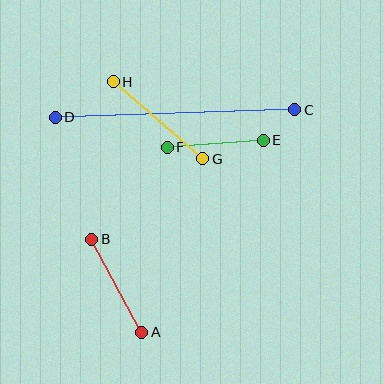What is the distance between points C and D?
The distance is approximately 240 pixels.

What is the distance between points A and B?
The distance is approximately 106 pixels.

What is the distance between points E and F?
The distance is approximately 96 pixels.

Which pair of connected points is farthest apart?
Points C and D are farthest apart.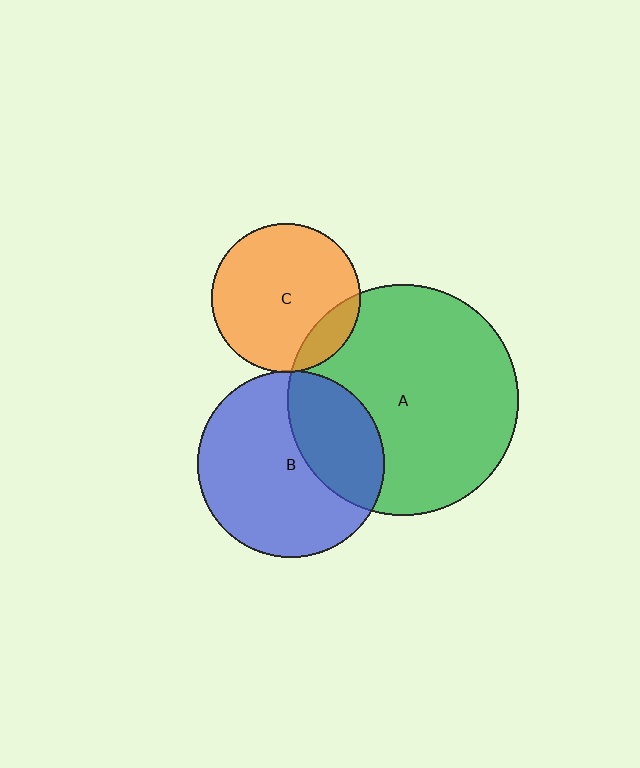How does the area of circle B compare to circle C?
Approximately 1.6 times.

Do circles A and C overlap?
Yes.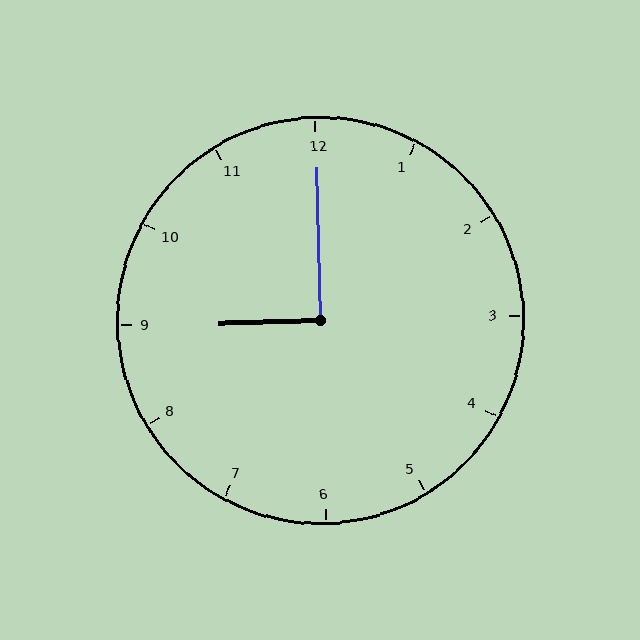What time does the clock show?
9:00.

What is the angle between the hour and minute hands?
Approximately 90 degrees.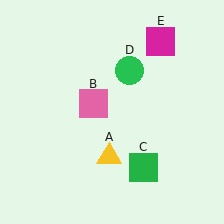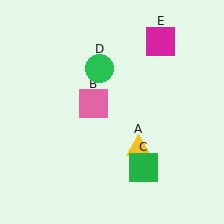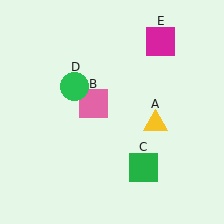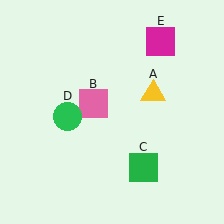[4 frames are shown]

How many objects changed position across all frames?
2 objects changed position: yellow triangle (object A), green circle (object D).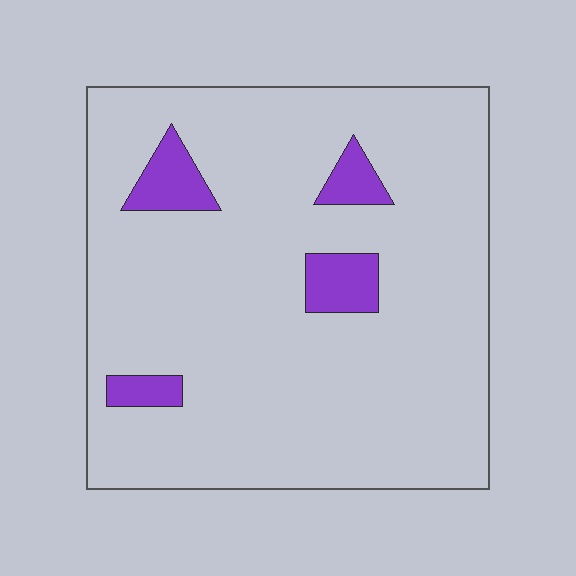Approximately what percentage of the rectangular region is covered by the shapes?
Approximately 10%.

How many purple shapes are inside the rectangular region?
4.